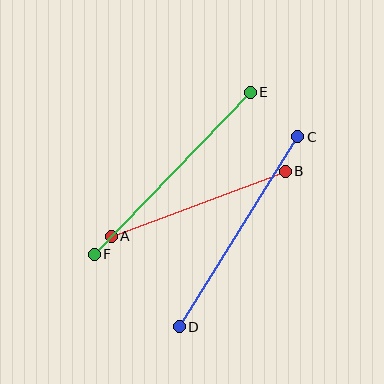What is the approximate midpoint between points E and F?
The midpoint is at approximately (172, 173) pixels.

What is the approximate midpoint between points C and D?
The midpoint is at approximately (239, 232) pixels.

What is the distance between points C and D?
The distance is approximately 224 pixels.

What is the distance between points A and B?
The distance is approximately 186 pixels.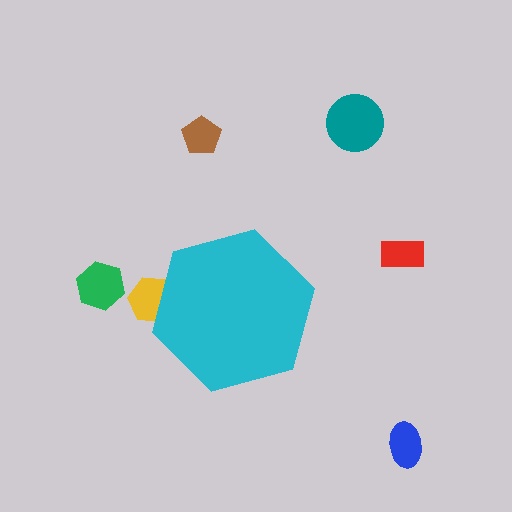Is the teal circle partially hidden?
No, the teal circle is fully visible.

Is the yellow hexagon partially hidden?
Yes, the yellow hexagon is partially hidden behind the cyan hexagon.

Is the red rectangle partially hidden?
No, the red rectangle is fully visible.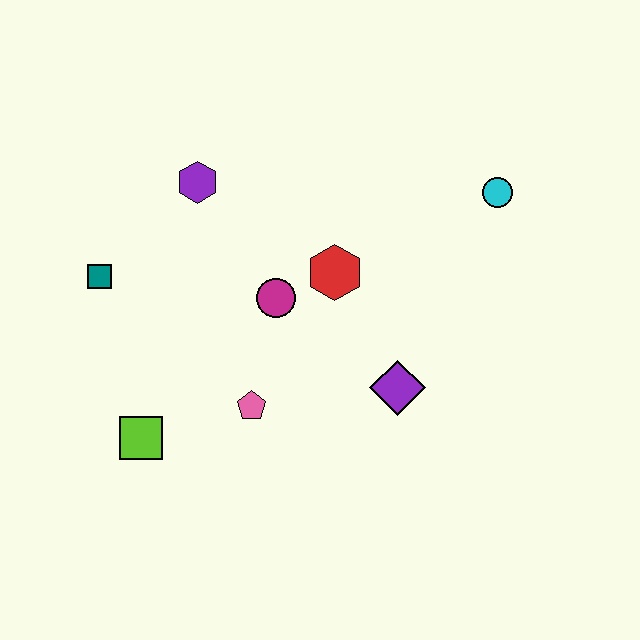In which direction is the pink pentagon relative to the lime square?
The pink pentagon is to the right of the lime square.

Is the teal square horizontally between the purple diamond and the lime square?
No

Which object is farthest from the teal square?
The cyan circle is farthest from the teal square.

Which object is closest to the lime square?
The pink pentagon is closest to the lime square.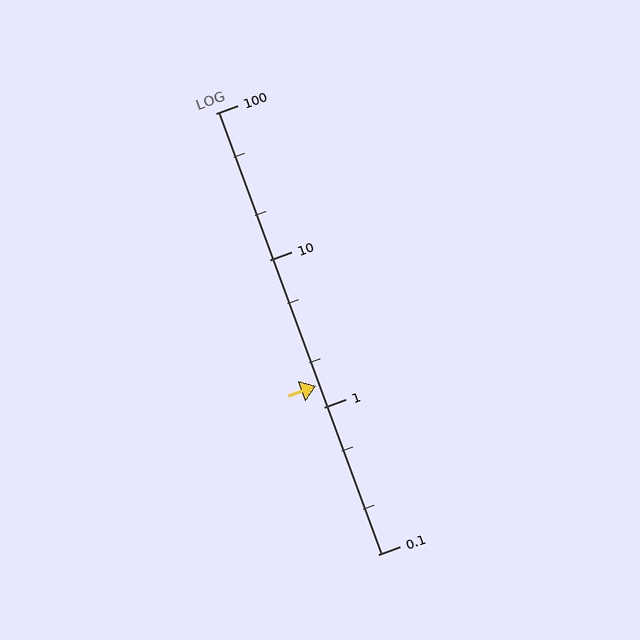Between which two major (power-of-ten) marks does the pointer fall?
The pointer is between 1 and 10.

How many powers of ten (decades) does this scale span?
The scale spans 3 decades, from 0.1 to 100.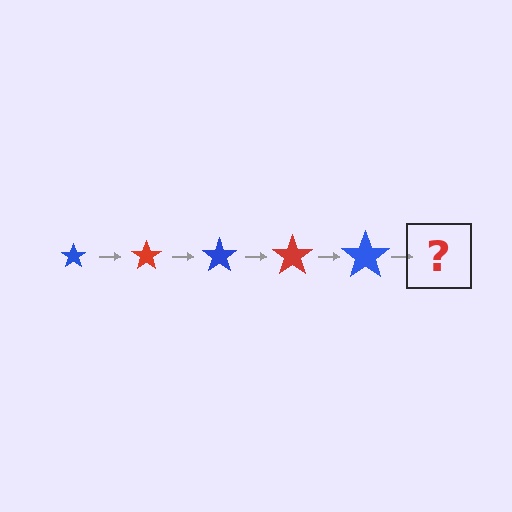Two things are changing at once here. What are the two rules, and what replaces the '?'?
The two rules are that the star grows larger each step and the color cycles through blue and red. The '?' should be a red star, larger than the previous one.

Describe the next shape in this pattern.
It should be a red star, larger than the previous one.